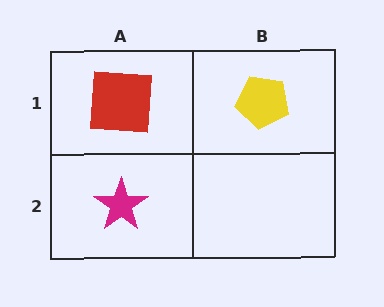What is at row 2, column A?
A magenta star.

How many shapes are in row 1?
2 shapes.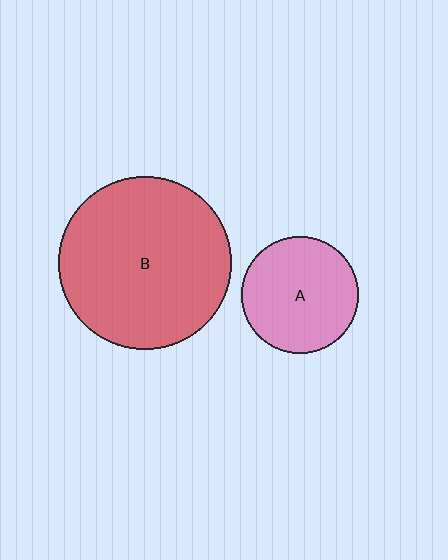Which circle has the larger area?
Circle B (red).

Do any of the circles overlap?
No, none of the circles overlap.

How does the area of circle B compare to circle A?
Approximately 2.2 times.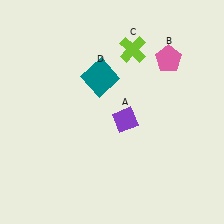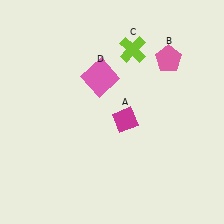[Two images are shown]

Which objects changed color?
A changed from purple to magenta. D changed from teal to pink.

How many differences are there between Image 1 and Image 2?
There are 2 differences between the two images.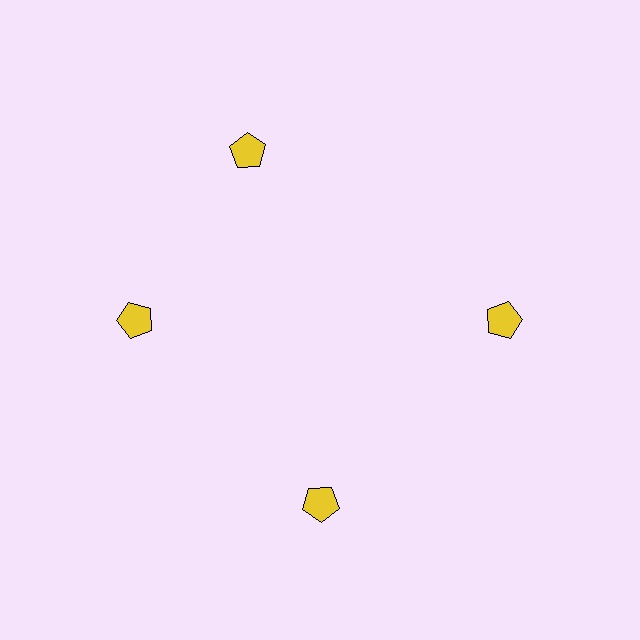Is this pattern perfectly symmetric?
No. The 4 yellow pentagons are arranged in a ring, but one element near the 12 o'clock position is rotated out of alignment along the ring, breaking the 4-fold rotational symmetry.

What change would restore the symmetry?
The symmetry would be restored by rotating it back into even spacing with its neighbors so that all 4 pentagons sit at equal angles and equal distance from the center.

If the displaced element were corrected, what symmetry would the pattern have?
It would have 4-fold rotational symmetry — the pattern would map onto itself every 90 degrees.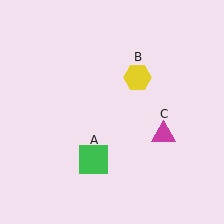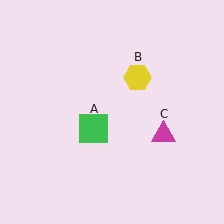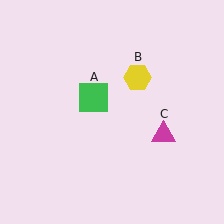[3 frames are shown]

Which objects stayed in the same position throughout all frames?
Yellow hexagon (object B) and magenta triangle (object C) remained stationary.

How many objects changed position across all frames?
1 object changed position: green square (object A).